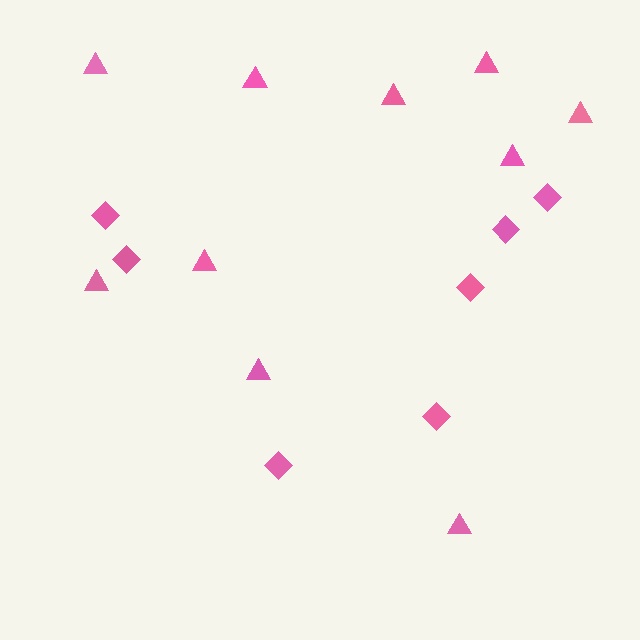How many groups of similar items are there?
There are 2 groups: one group of triangles (10) and one group of diamonds (7).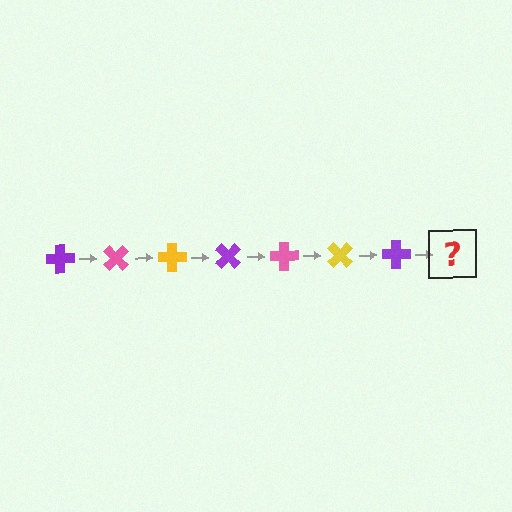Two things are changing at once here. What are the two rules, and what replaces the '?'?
The two rules are that it rotates 45 degrees each step and the color cycles through purple, pink, and yellow. The '?' should be a pink cross, rotated 315 degrees from the start.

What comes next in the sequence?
The next element should be a pink cross, rotated 315 degrees from the start.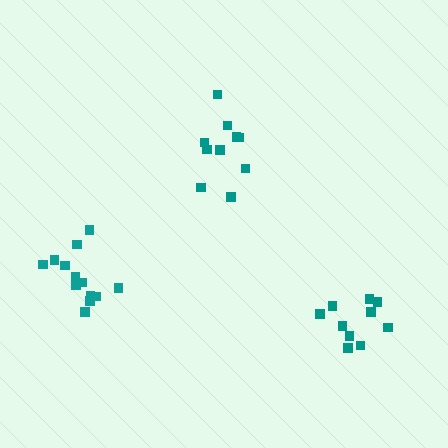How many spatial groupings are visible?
There are 3 spatial groupings.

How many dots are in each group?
Group 1: 13 dots, Group 2: 10 dots, Group 3: 10 dots (33 total).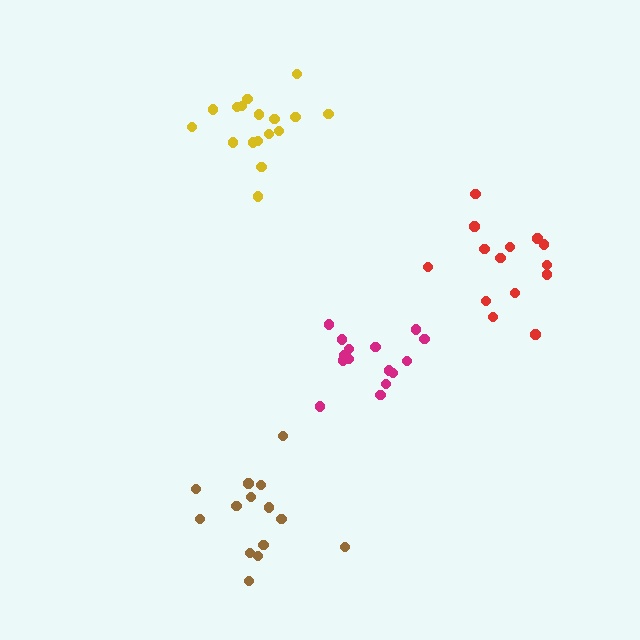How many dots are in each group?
Group 1: 17 dots, Group 2: 14 dots, Group 3: 15 dots, Group 4: 14 dots (60 total).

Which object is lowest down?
The brown cluster is bottommost.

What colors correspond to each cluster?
The clusters are colored: yellow, red, magenta, brown.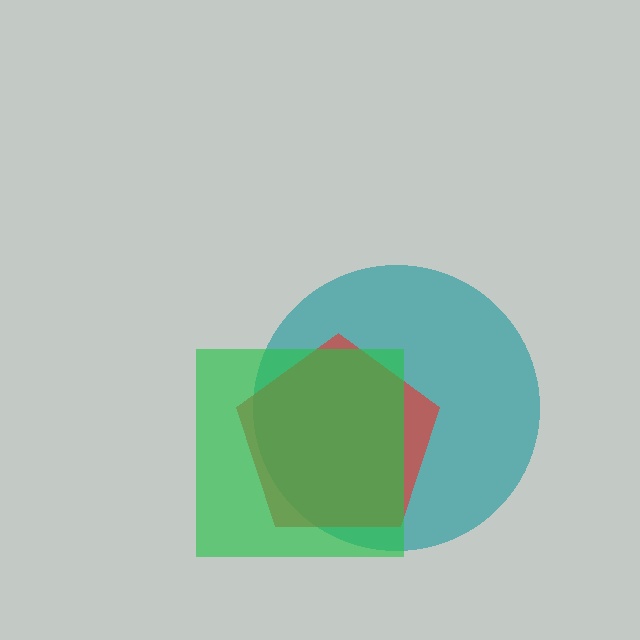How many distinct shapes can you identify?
There are 3 distinct shapes: a teal circle, a red pentagon, a green square.